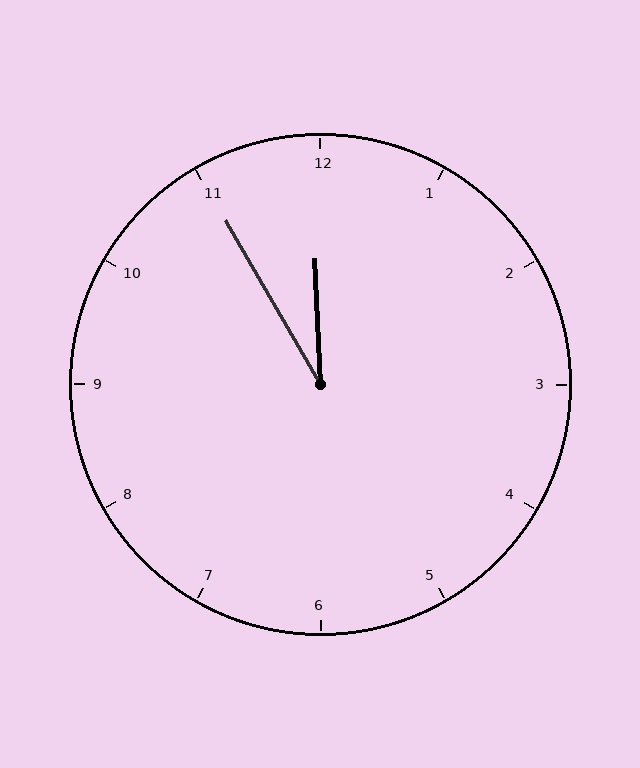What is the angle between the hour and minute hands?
Approximately 28 degrees.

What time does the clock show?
11:55.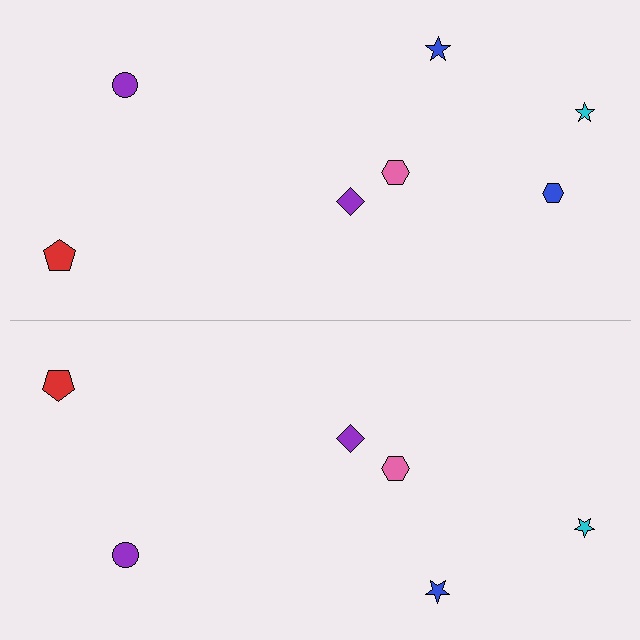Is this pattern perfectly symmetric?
No, the pattern is not perfectly symmetric. A blue hexagon is missing from the bottom side.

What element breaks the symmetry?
A blue hexagon is missing from the bottom side.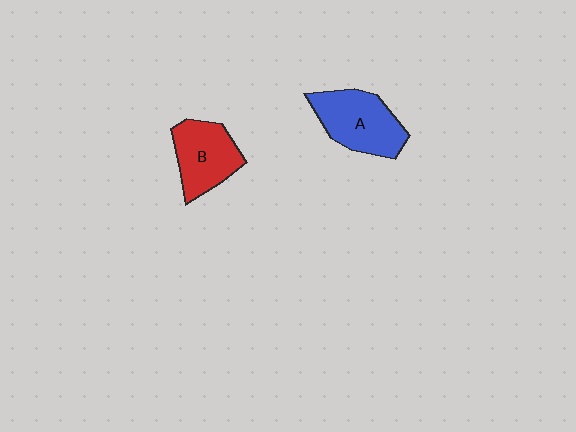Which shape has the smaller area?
Shape B (red).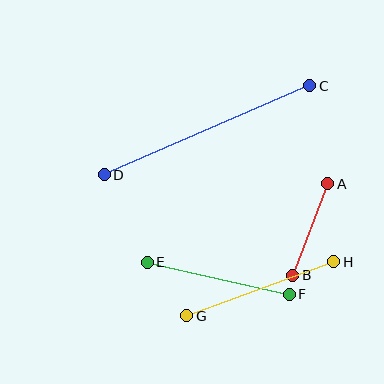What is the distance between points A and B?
The distance is approximately 99 pixels.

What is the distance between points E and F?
The distance is approximately 145 pixels.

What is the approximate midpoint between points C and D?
The midpoint is at approximately (207, 130) pixels.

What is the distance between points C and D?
The distance is approximately 224 pixels.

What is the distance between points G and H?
The distance is approximately 157 pixels.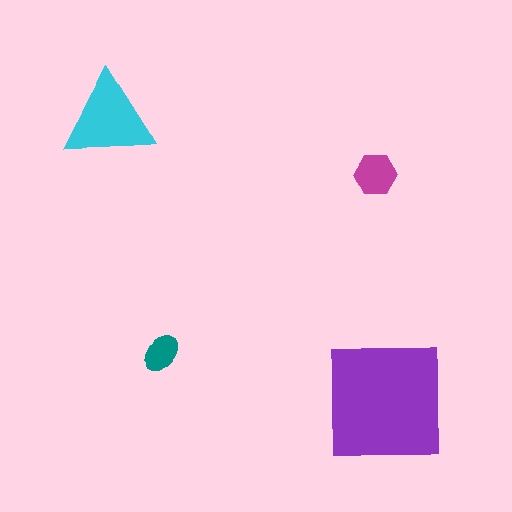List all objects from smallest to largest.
The teal ellipse, the magenta hexagon, the cyan triangle, the purple square.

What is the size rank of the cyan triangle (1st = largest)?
2nd.